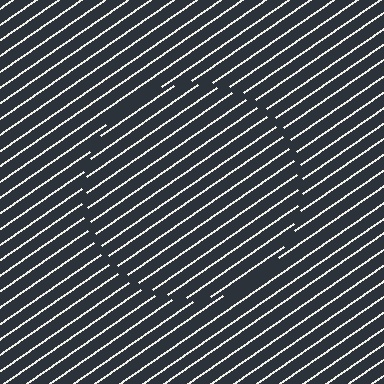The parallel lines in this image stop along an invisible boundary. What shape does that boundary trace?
An illusory circle. The interior of the shape contains the same grating, shifted by half a period — the contour is defined by the phase discontinuity where line-ends from the inner and outer gratings abut.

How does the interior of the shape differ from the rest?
The interior of the shape contains the same grating, shifted by half a period — the contour is defined by the phase discontinuity where line-ends from the inner and outer gratings abut.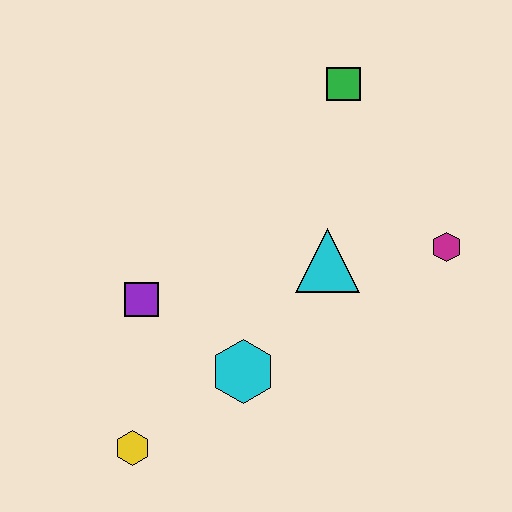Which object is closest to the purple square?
The cyan hexagon is closest to the purple square.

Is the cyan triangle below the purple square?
No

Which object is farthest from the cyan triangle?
The yellow hexagon is farthest from the cyan triangle.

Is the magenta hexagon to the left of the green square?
No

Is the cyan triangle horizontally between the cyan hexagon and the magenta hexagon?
Yes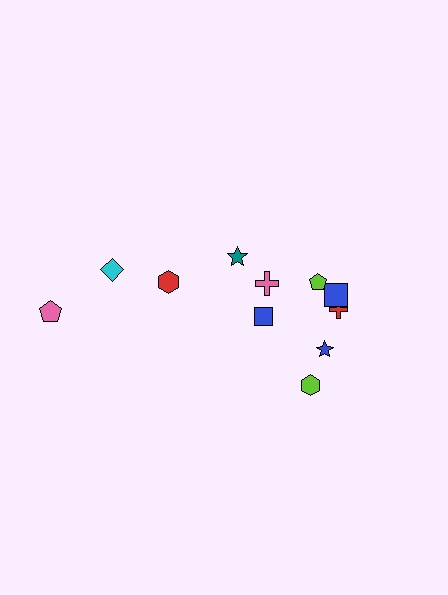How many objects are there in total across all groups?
There are 11 objects.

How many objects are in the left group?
There are 3 objects.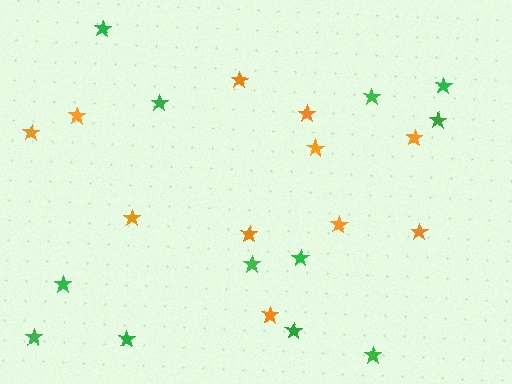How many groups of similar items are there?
There are 2 groups: one group of orange stars (11) and one group of green stars (12).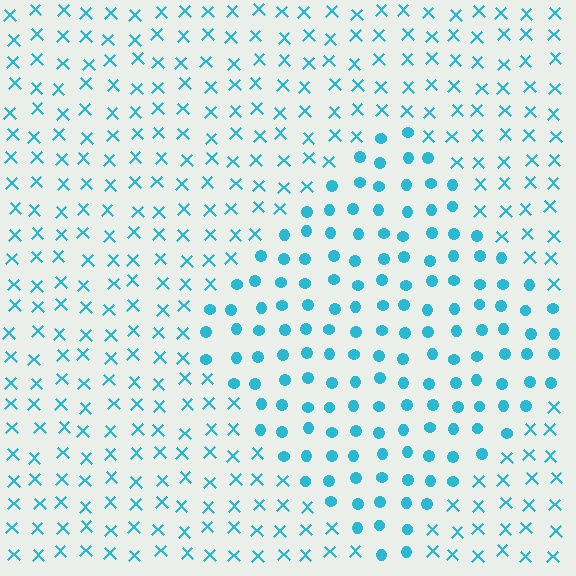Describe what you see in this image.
The image is filled with small cyan elements arranged in a uniform grid. A diamond-shaped region contains circles, while the surrounding area contains X marks. The boundary is defined purely by the change in element shape.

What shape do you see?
I see a diamond.